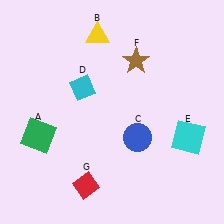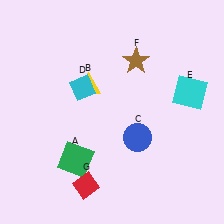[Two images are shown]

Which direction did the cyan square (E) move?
The cyan square (E) moved up.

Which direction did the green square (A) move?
The green square (A) moved right.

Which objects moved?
The objects that moved are: the green square (A), the yellow triangle (B), the cyan square (E).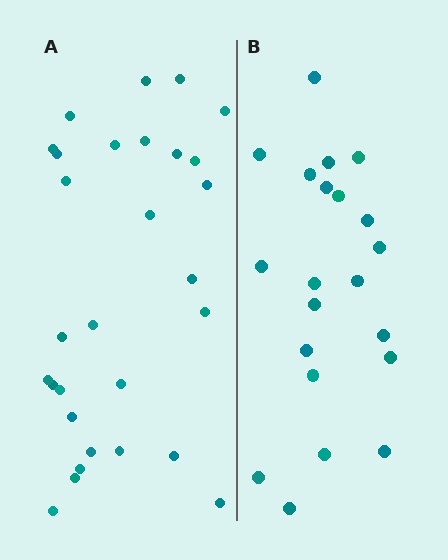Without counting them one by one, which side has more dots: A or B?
Region A (the left region) has more dots.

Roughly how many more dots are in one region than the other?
Region A has roughly 8 or so more dots than region B.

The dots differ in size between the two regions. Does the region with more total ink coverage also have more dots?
No. Region B has more total ink coverage because its dots are larger, but region A actually contains more individual dots. Total area can be misleading — the number of items is what matters here.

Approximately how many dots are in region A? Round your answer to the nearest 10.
About 30 dots. (The exact count is 29, which rounds to 30.)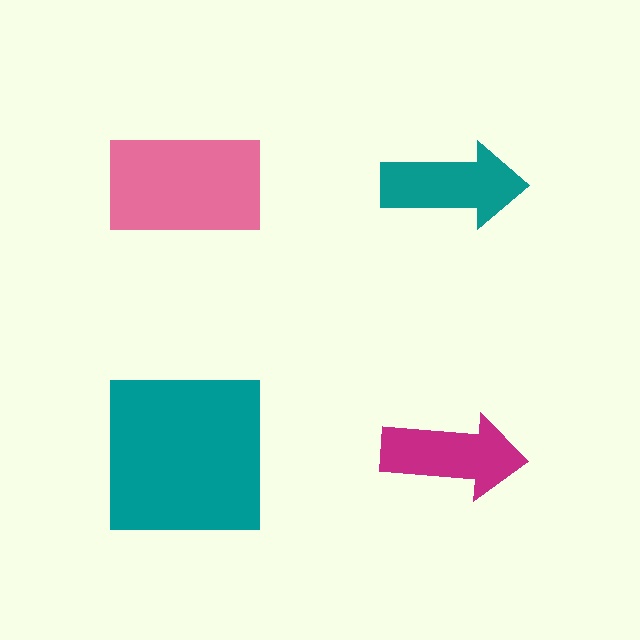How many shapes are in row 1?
2 shapes.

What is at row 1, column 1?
A pink rectangle.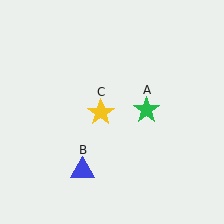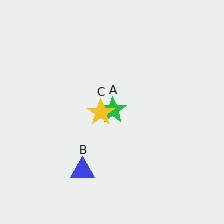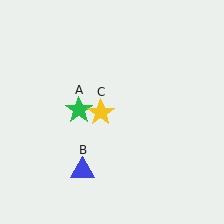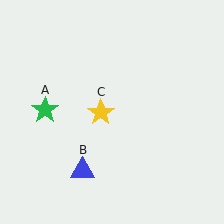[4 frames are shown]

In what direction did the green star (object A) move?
The green star (object A) moved left.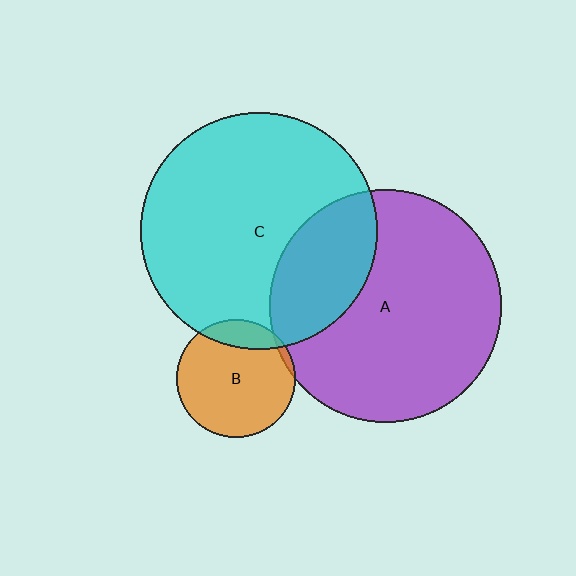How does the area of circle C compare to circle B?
Approximately 3.9 times.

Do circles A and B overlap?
Yes.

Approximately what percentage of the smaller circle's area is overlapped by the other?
Approximately 5%.